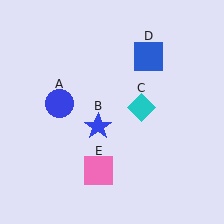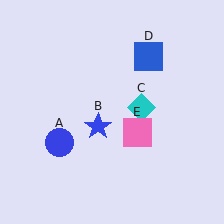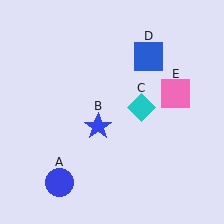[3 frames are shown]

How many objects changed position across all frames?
2 objects changed position: blue circle (object A), pink square (object E).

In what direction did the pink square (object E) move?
The pink square (object E) moved up and to the right.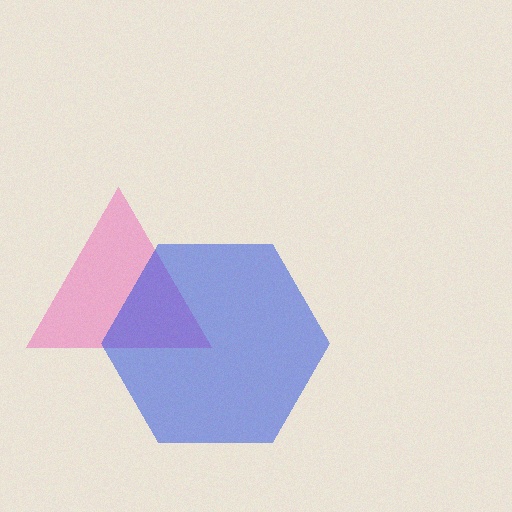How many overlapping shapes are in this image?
There are 2 overlapping shapes in the image.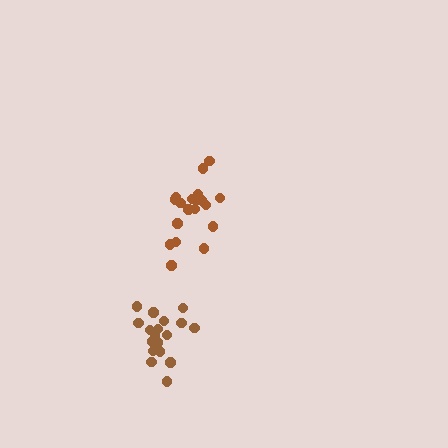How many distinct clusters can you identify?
There are 2 distinct clusters.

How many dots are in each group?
Group 1: 20 dots, Group 2: 18 dots (38 total).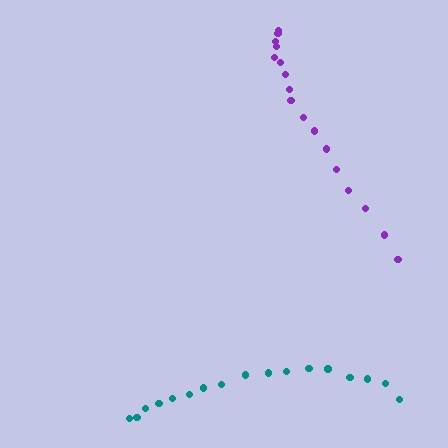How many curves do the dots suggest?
There are 2 distinct paths.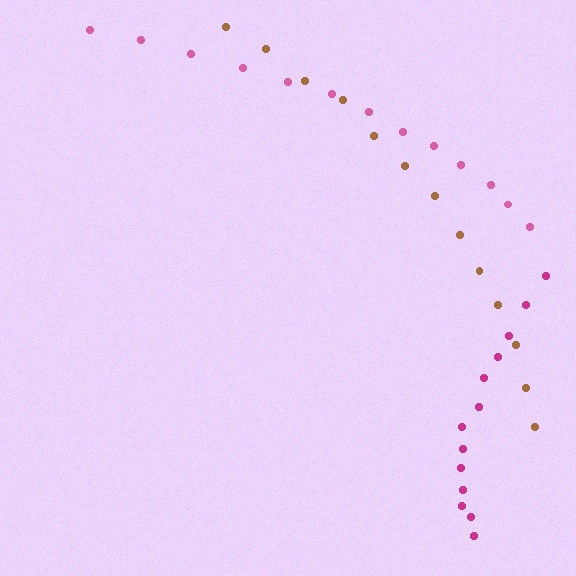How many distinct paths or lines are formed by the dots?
There are 3 distinct paths.